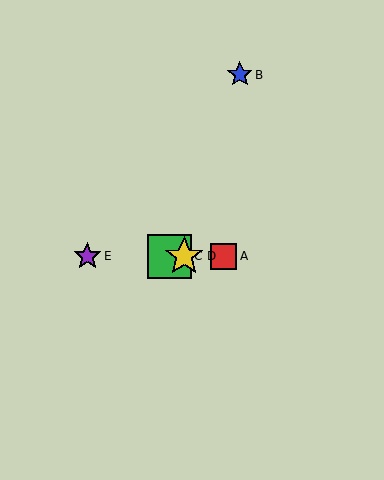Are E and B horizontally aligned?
No, E is at y≈256 and B is at y≈75.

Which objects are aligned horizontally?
Objects A, C, D, E are aligned horizontally.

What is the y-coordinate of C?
Object C is at y≈256.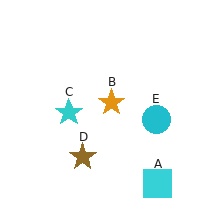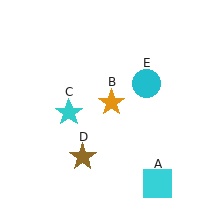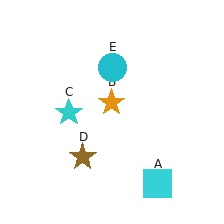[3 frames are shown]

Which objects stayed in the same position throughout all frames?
Cyan square (object A) and orange star (object B) and cyan star (object C) and brown star (object D) remained stationary.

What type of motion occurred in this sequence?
The cyan circle (object E) rotated counterclockwise around the center of the scene.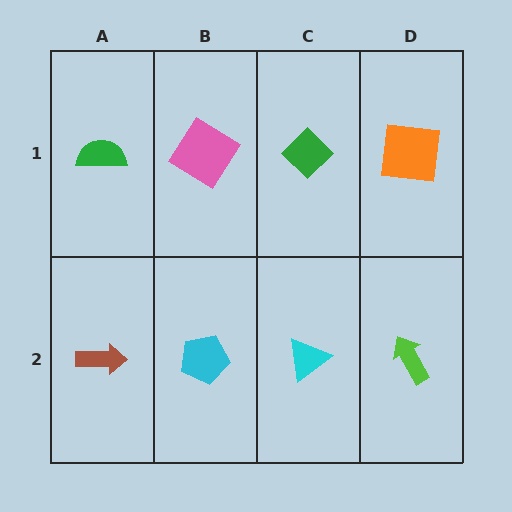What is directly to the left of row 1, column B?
A green semicircle.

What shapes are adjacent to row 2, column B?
A pink diamond (row 1, column B), a brown arrow (row 2, column A), a cyan triangle (row 2, column C).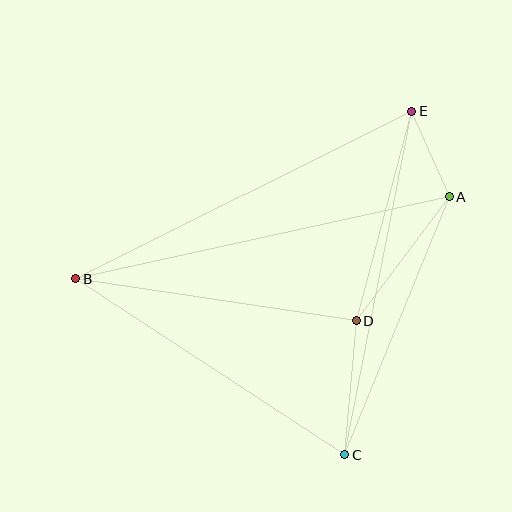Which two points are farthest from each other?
Points A and B are farthest from each other.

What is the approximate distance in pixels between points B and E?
The distance between B and E is approximately 375 pixels.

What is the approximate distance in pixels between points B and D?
The distance between B and D is approximately 284 pixels.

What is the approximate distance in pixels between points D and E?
The distance between D and E is approximately 217 pixels.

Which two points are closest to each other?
Points A and E are closest to each other.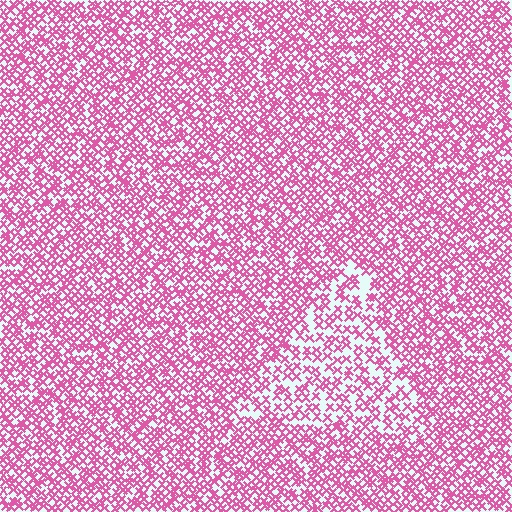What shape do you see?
I see a triangle.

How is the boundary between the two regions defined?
The boundary is defined by a change in element density (approximately 1.6x ratio). All elements are the same color, size, and shape.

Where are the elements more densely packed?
The elements are more densely packed outside the triangle boundary.